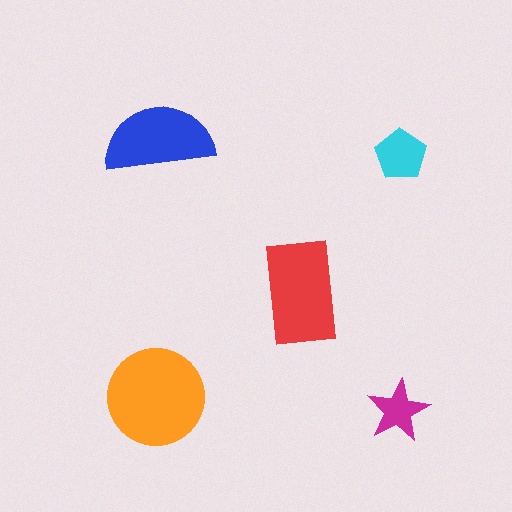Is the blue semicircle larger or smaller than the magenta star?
Larger.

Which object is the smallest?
The magenta star.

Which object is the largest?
The orange circle.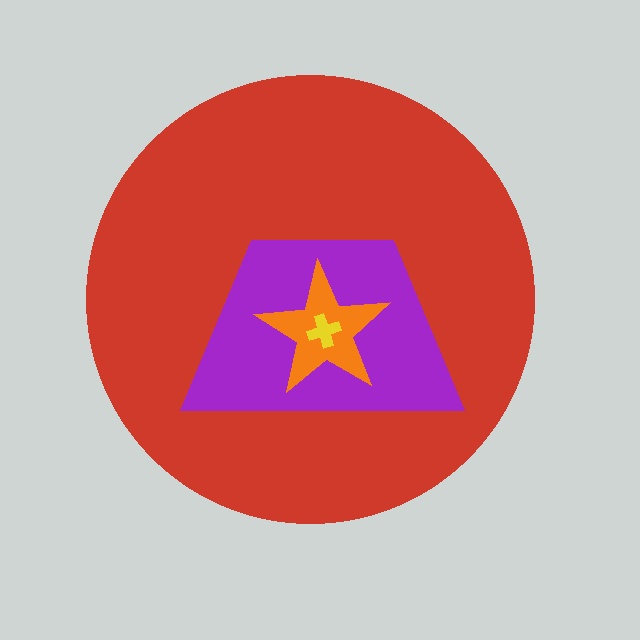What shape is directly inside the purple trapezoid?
The orange star.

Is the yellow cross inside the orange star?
Yes.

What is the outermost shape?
The red circle.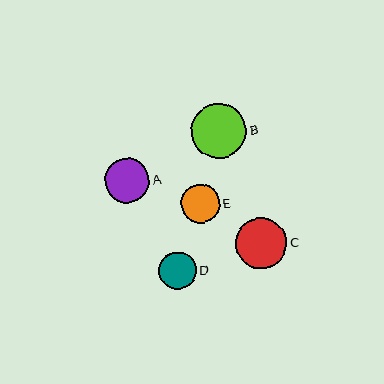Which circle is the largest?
Circle B is the largest with a size of approximately 56 pixels.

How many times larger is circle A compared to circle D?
Circle A is approximately 1.2 times the size of circle D.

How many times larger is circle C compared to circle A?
Circle C is approximately 1.2 times the size of circle A.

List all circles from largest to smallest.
From largest to smallest: B, C, A, E, D.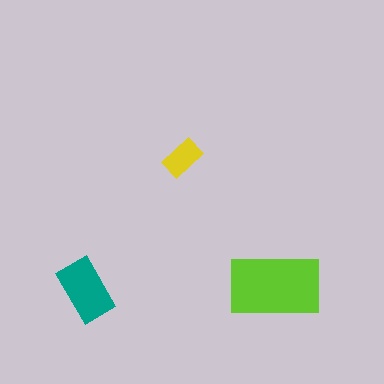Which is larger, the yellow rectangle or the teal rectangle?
The teal one.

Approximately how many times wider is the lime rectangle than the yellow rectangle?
About 2.5 times wider.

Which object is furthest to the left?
The teal rectangle is leftmost.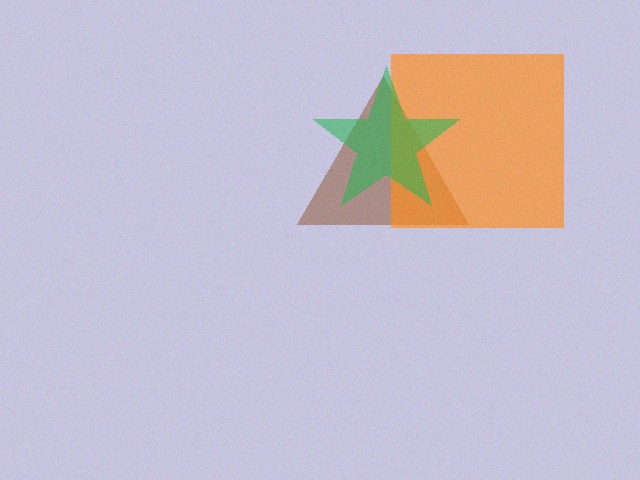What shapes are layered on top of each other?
The layered shapes are: a brown triangle, an orange square, a green star.